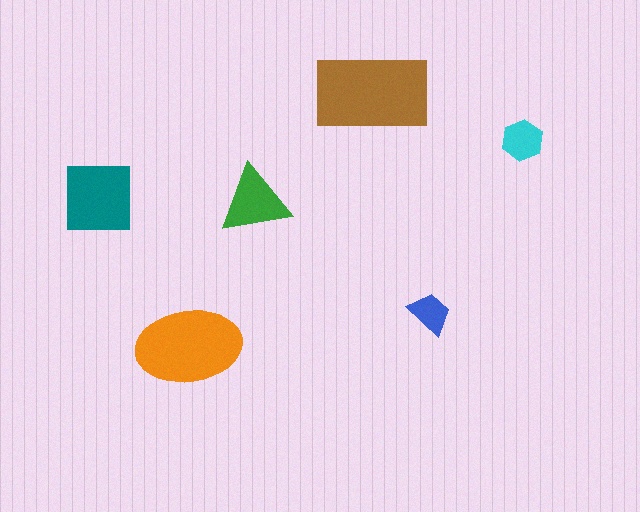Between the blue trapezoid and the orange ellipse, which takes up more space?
The orange ellipse.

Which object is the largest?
The brown rectangle.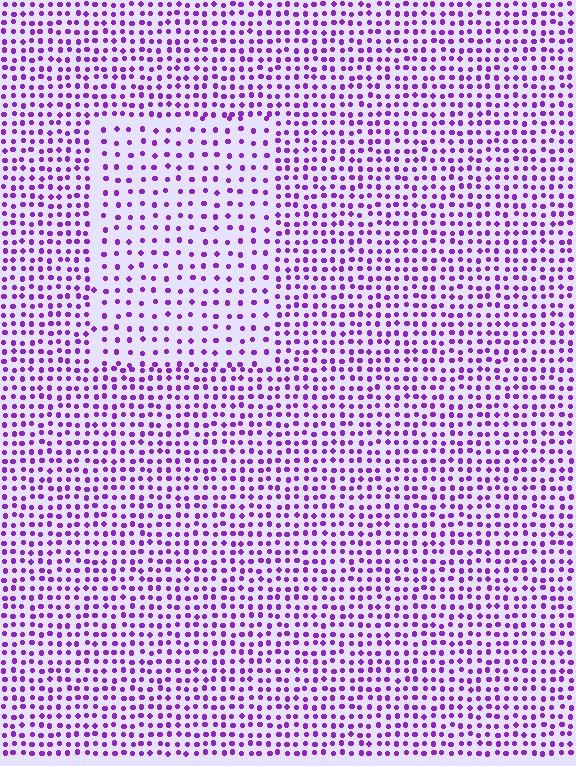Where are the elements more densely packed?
The elements are more densely packed outside the rectangle boundary.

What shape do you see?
I see a rectangle.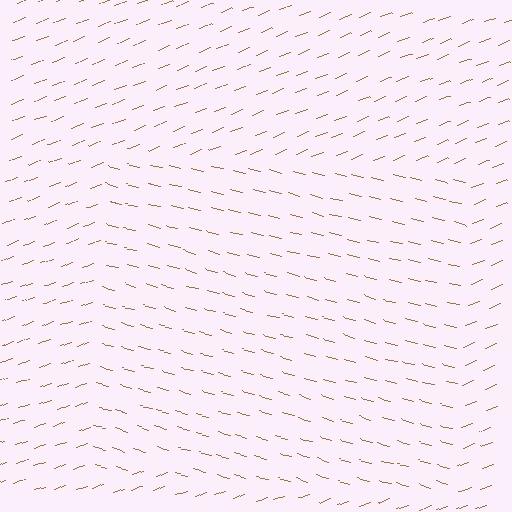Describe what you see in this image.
The image is filled with small brown line segments. A rectangle region in the image has lines oriented differently from the surrounding lines, creating a visible texture boundary.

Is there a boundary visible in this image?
Yes, there is a texture boundary formed by a change in line orientation.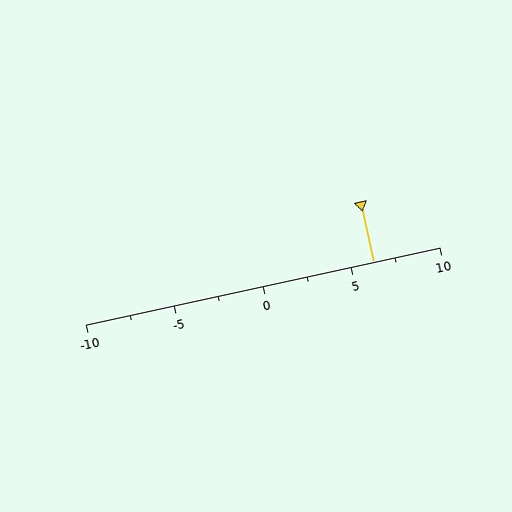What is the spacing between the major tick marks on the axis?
The major ticks are spaced 5 apart.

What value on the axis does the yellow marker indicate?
The marker indicates approximately 6.2.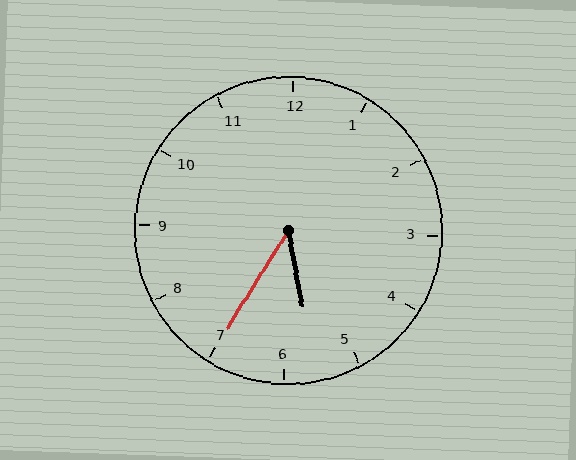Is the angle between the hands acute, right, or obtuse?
It is acute.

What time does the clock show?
5:35.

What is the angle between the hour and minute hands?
Approximately 42 degrees.